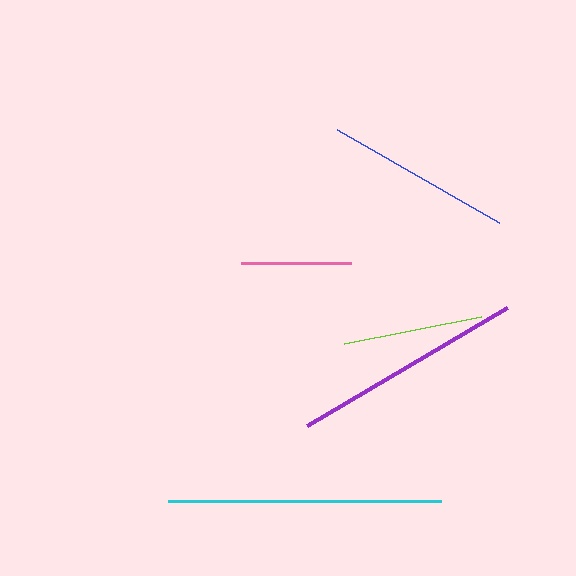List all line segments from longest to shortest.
From longest to shortest: cyan, purple, blue, lime, pink.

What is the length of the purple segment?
The purple segment is approximately 232 pixels long.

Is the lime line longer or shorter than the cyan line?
The cyan line is longer than the lime line.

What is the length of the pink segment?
The pink segment is approximately 110 pixels long.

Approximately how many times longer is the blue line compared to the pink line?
The blue line is approximately 1.7 times the length of the pink line.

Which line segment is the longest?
The cyan line is the longest at approximately 272 pixels.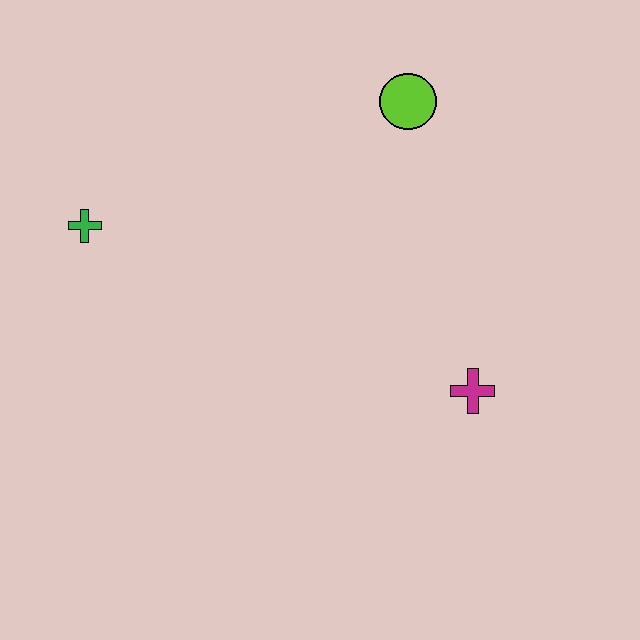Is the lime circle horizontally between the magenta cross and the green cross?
Yes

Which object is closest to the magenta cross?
The lime circle is closest to the magenta cross.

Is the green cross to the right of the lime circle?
No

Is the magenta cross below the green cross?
Yes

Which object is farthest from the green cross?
The magenta cross is farthest from the green cross.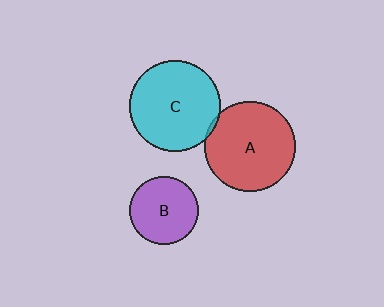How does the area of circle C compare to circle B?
Approximately 1.7 times.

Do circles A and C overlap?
Yes.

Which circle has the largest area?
Circle A (red).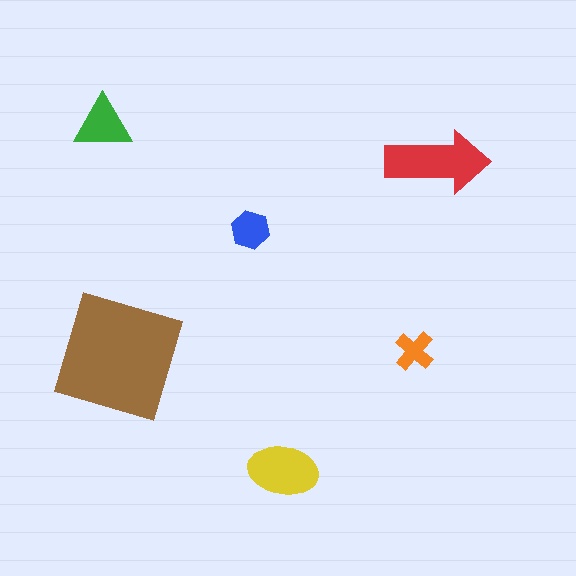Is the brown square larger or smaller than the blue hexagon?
Larger.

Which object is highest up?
The green triangle is topmost.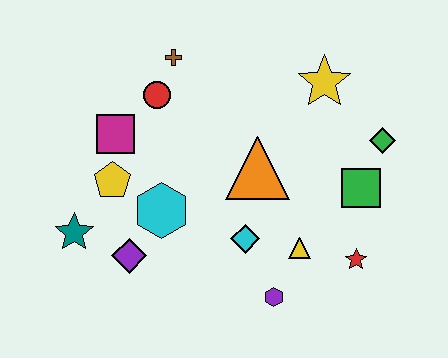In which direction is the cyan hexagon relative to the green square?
The cyan hexagon is to the left of the green square.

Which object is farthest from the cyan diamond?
The brown cross is farthest from the cyan diamond.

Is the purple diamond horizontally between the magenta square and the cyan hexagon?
Yes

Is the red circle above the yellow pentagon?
Yes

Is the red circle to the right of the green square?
No